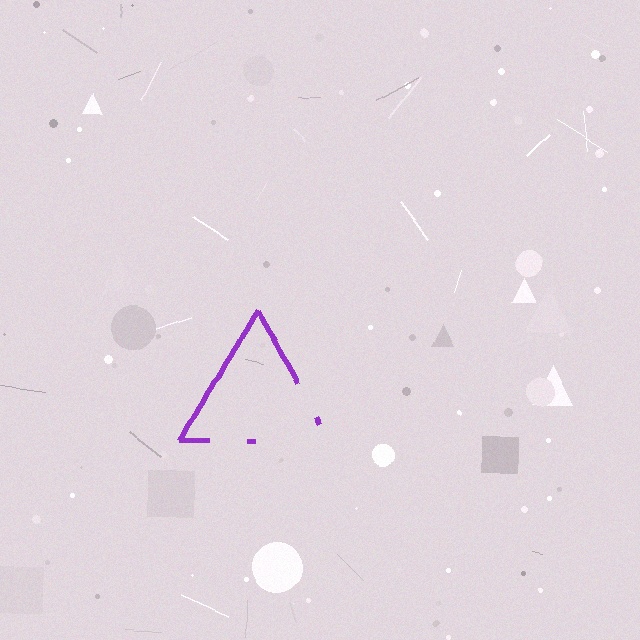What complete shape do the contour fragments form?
The contour fragments form a triangle.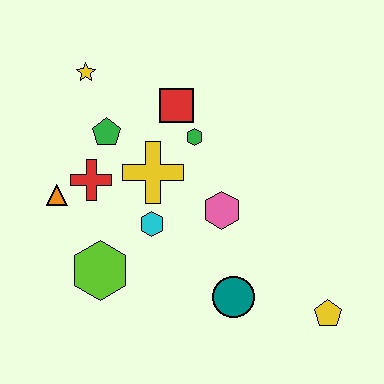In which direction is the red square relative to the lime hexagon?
The red square is above the lime hexagon.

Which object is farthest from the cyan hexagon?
The yellow pentagon is farthest from the cyan hexagon.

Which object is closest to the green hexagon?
The red square is closest to the green hexagon.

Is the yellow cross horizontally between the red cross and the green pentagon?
No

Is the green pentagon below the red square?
Yes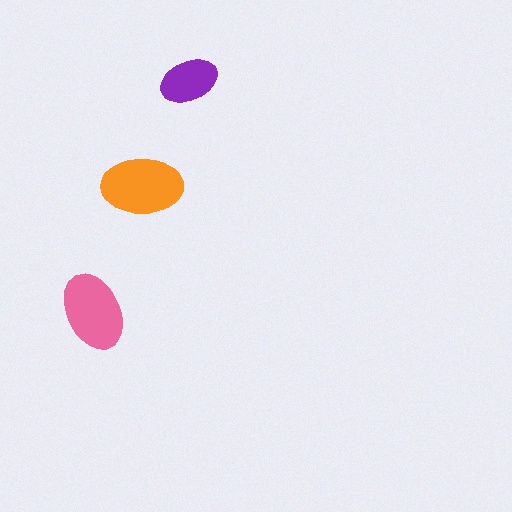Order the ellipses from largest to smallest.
the orange one, the pink one, the purple one.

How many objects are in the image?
There are 3 objects in the image.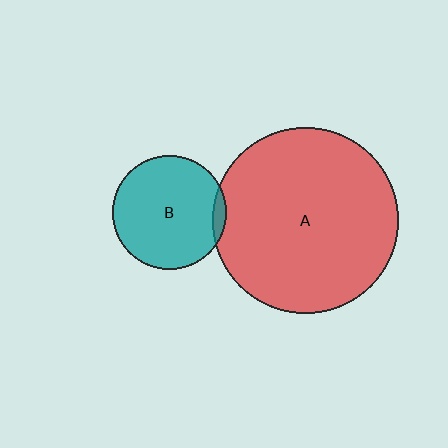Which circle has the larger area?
Circle A (red).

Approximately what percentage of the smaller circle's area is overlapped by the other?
Approximately 5%.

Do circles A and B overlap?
Yes.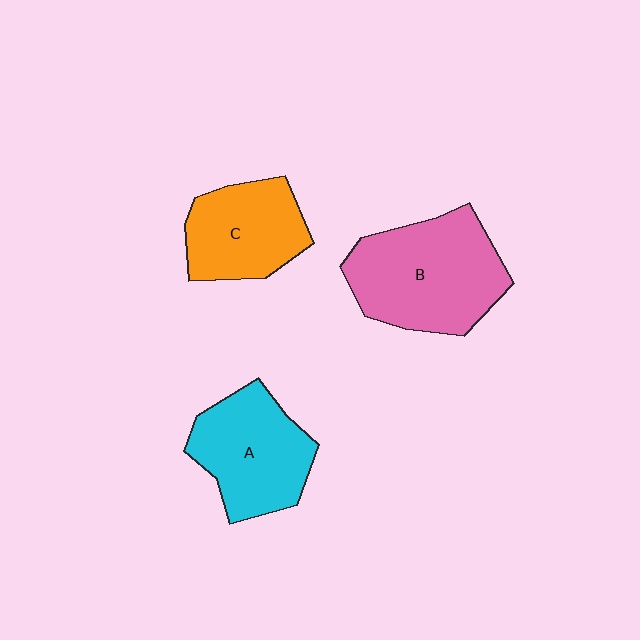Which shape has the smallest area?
Shape C (orange).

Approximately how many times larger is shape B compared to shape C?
Approximately 1.5 times.